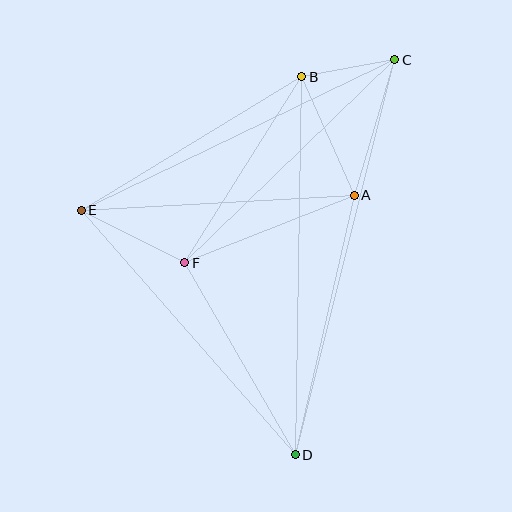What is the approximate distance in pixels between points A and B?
The distance between A and B is approximately 130 pixels.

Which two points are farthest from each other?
Points C and D are farthest from each other.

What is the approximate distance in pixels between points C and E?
The distance between C and E is approximately 348 pixels.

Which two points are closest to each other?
Points B and C are closest to each other.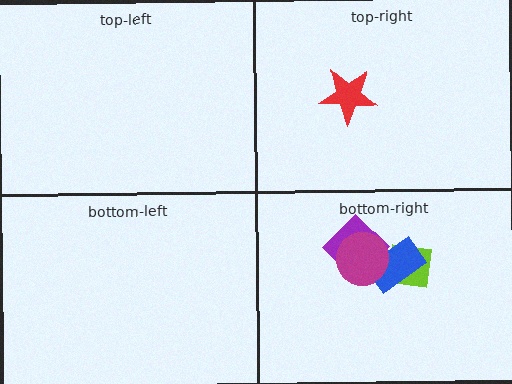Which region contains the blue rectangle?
The bottom-right region.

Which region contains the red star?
The top-right region.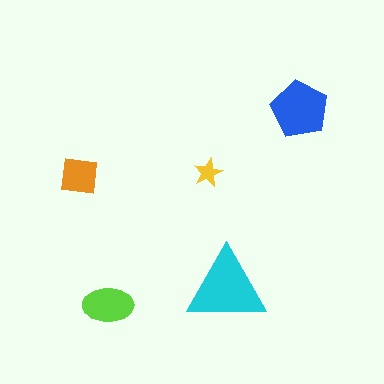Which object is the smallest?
The yellow star.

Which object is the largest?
The cyan triangle.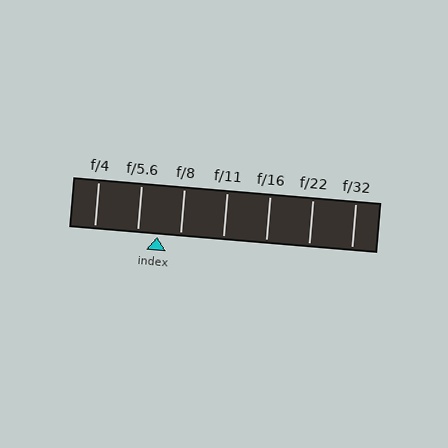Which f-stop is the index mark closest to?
The index mark is closest to f/5.6.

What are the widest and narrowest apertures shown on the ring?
The widest aperture shown is f/4 and the narrowest is f/32.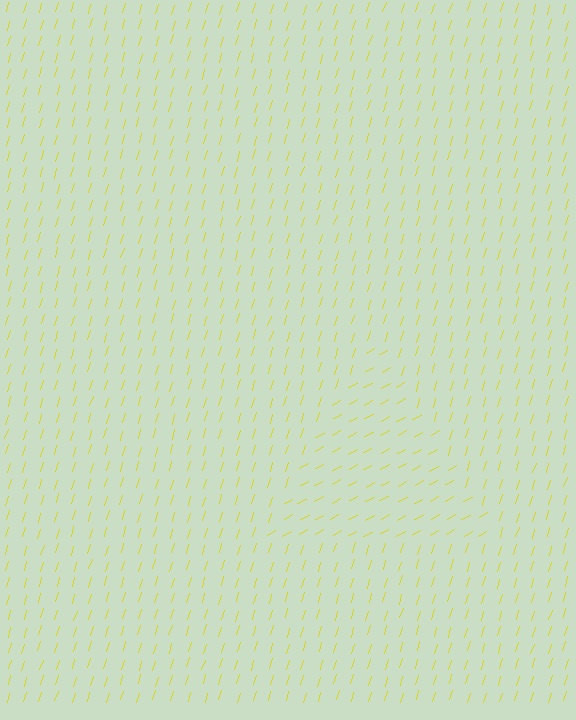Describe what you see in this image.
The image is filled with small yellow line segments. A triangle region in the image has lines oriented differently from the surrounding lines, creating a visible texture boundary.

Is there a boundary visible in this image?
Yes, there is a texture boundary formed by a change in line orientation.